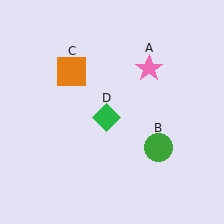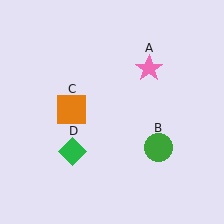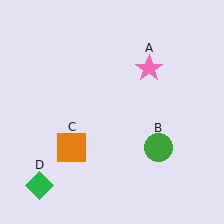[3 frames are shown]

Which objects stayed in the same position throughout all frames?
Pink star (object A) and green circle (object B) remained stationary.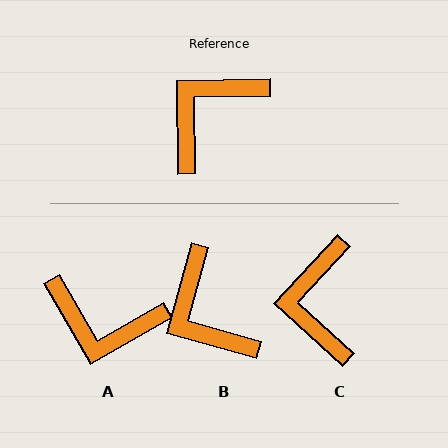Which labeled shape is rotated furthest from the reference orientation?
A, about 119 degrees away.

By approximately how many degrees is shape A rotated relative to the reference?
Approximately 119 degrees counter-clockwise.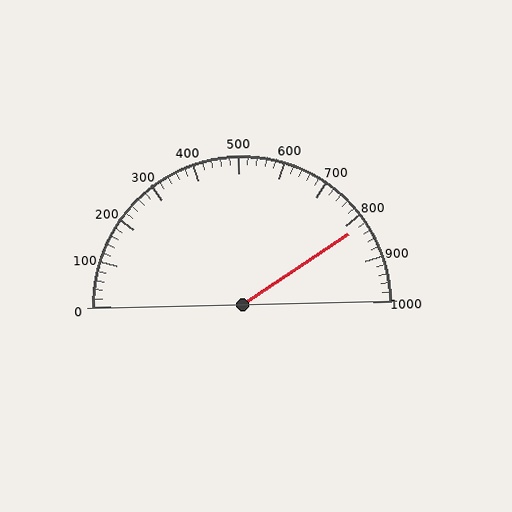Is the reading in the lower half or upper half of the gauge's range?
The reading is in the upper half of the range (0 to 1000).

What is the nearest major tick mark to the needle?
The nearest major tick mark is 800.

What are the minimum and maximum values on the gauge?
The gauge ranges from 0 to 1000.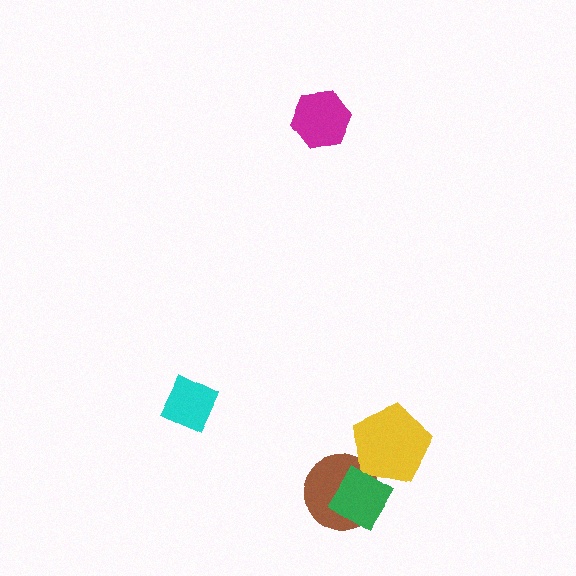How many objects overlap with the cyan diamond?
0 objects overlap with the cyan diamond.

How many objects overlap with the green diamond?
2 objects overlap with the green diamond.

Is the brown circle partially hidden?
Yes, it is partially covered by another shape.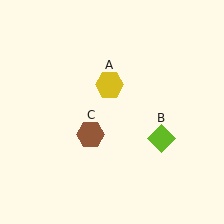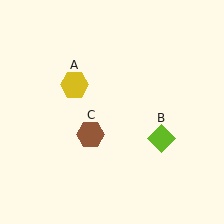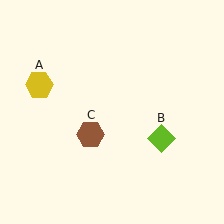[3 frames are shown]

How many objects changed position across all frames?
1 object changed position: yellow hexagon (object A).